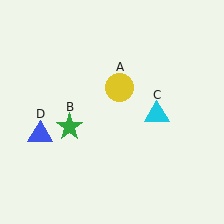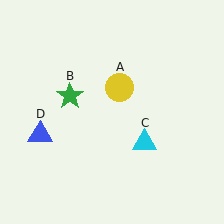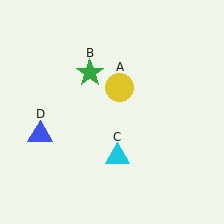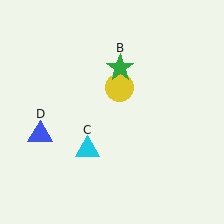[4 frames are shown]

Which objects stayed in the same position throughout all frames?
Yellow circle (object A) and blue triangle (object D) remained stationary.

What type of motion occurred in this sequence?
The green star (object B), cyan triangle (object C) rotated clockwise around the center of the scene.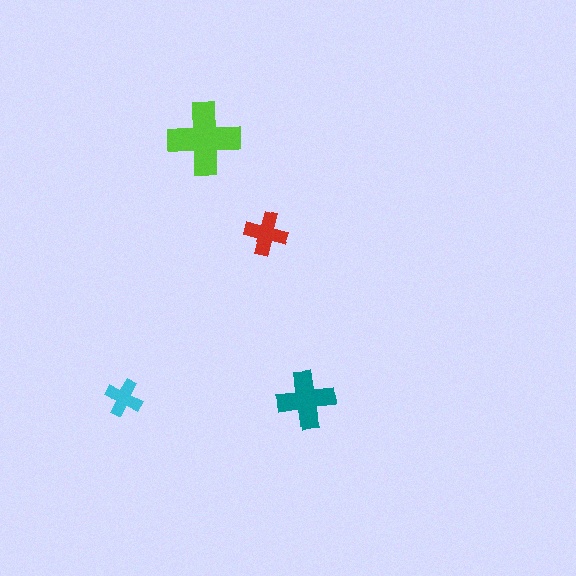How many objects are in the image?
There are 4 objects in the image.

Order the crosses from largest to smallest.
the lime one, the teal one, the red one, the cyan one.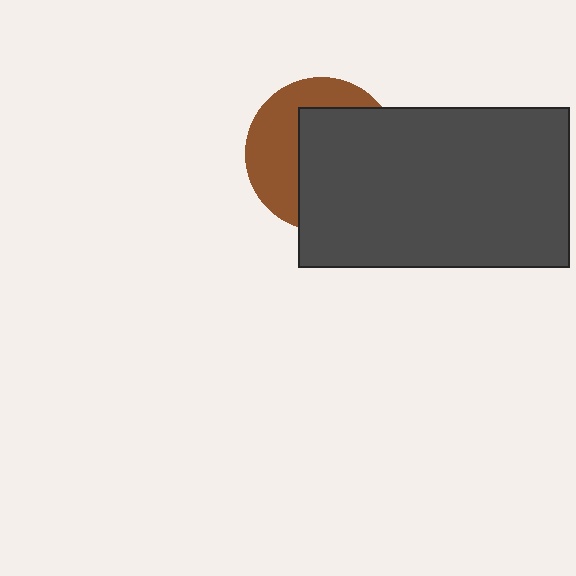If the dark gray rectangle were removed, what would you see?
You would see the complete brown circle.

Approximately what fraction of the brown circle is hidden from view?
Roughly 59% of the brown circle is hidden behind the dark gray rectangle.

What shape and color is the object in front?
The object in front is a dark gray rectangle.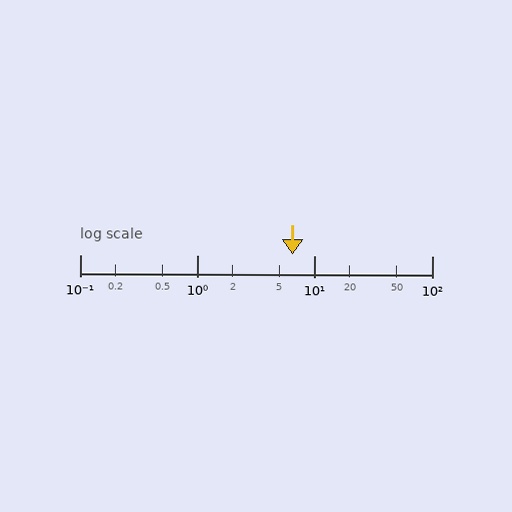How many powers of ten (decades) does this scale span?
The scale spans 3 decades, from 0.1 to 100.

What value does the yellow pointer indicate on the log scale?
The pointer indicates approximately 6.5.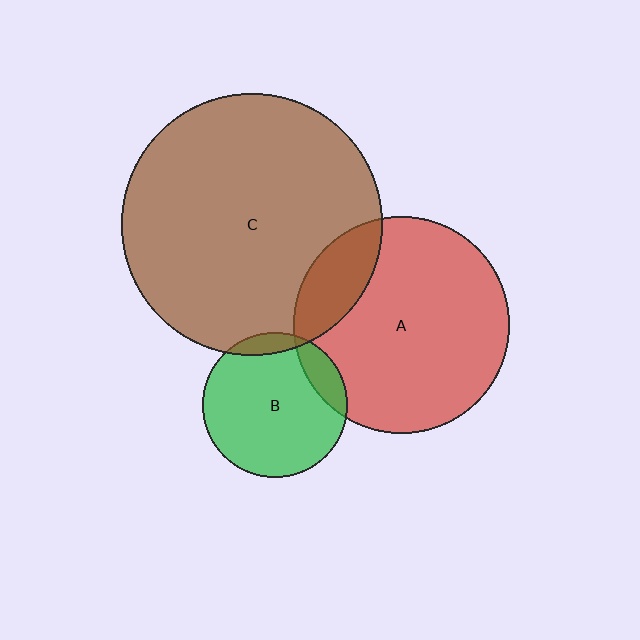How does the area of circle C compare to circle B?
Approximately 3.3 times.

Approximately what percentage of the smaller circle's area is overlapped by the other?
Approximately 10%.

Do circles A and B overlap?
Yes.